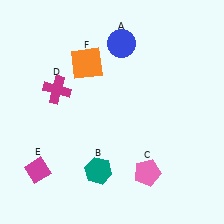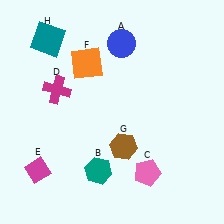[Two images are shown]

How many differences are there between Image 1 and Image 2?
There are 2 differences between the two images.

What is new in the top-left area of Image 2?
A teal square (H) was added in the top-left area of Image 2.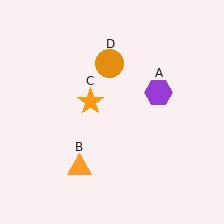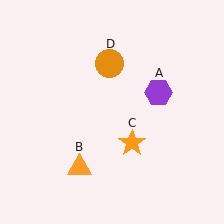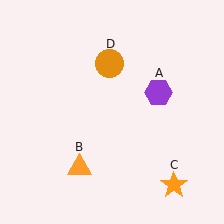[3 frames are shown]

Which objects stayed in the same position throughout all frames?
Purple hexagon (object A) and orange triangle (object B) and orange circle (object D) remained stationary.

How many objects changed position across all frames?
1 object changed position: orange star (object C).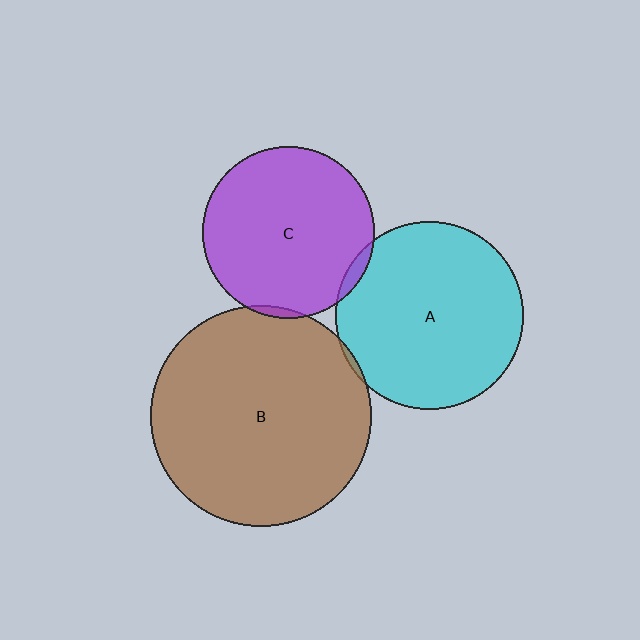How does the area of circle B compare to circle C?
Approximately 1.6 times.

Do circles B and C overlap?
Yes.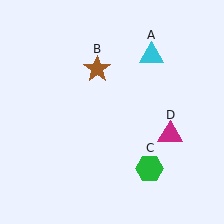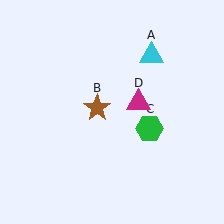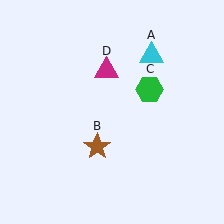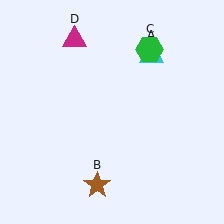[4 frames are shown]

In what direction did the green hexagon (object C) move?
The green hexagon (object C) moved up.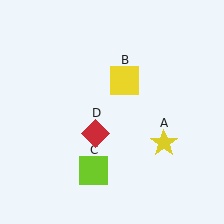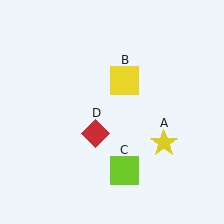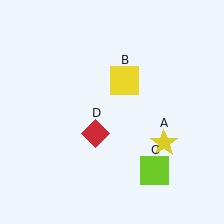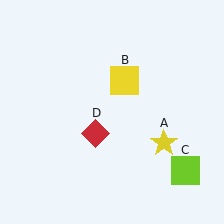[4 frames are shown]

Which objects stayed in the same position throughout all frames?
Yellow star (object A) and yellow square (object B) and red diamond (object D) remained stationary.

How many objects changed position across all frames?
1 object changed position: lime square (object C).